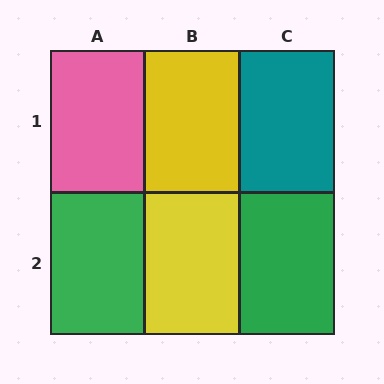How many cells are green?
2 cells are green.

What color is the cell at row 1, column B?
Yellow.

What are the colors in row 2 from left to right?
Green, yellow, green.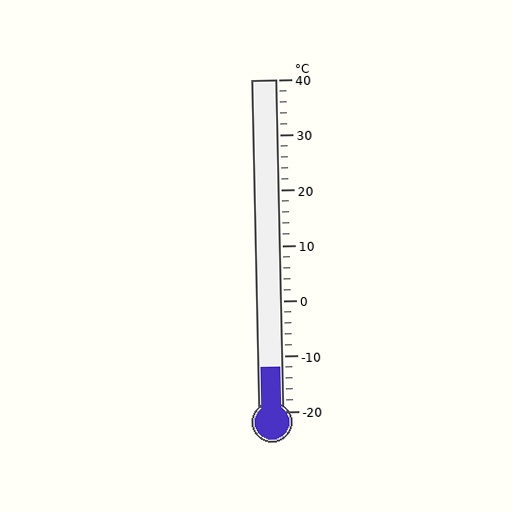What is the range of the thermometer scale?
The thermometer scale ranges from -20°C to 40°C.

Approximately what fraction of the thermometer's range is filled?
The thermometer is filled to approximately 15% of its range.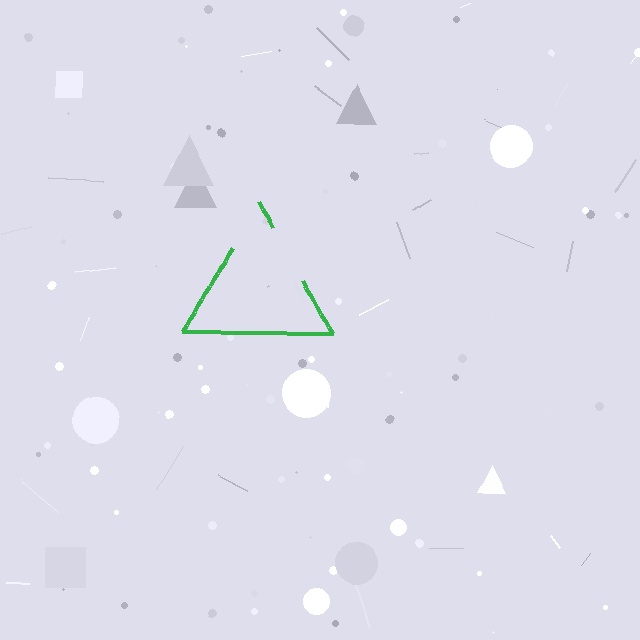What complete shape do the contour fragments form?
The contour fragments form a triangle.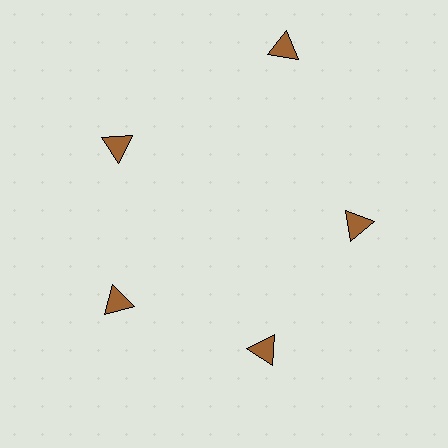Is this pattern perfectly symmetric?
No. The 5 brown triangles are arranged in a ring, but one element near the 1 o'clock position is pushed outward from the center, breaking the 5-fold rotational symmetry.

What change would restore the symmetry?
The symmetry would be restored by moving it inward, back onto the ring so that all 5 triangles sit at equal angles and equal distance from the center.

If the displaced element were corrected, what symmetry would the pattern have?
It would have 5-fold rotational symmetry — the pattern would map onto itself every 72 degrees.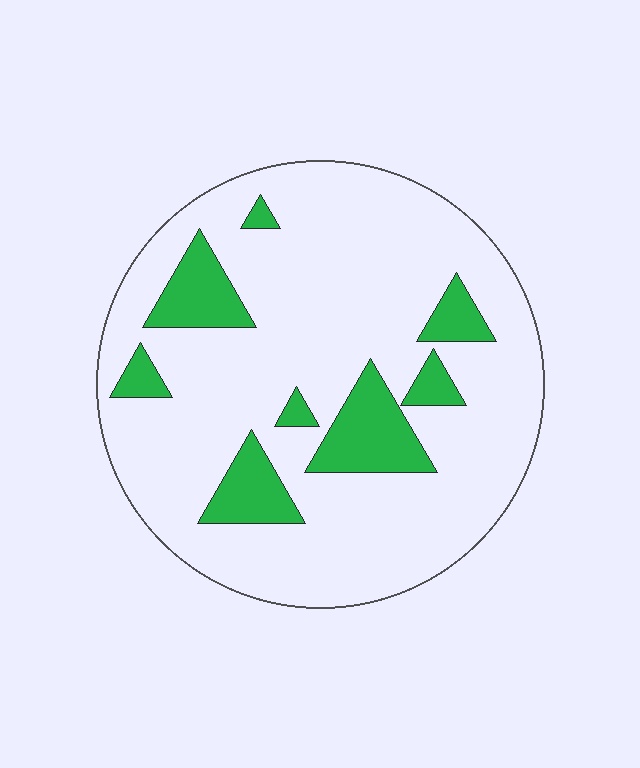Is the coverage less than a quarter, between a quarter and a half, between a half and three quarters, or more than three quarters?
Less than a quarter.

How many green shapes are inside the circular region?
8.